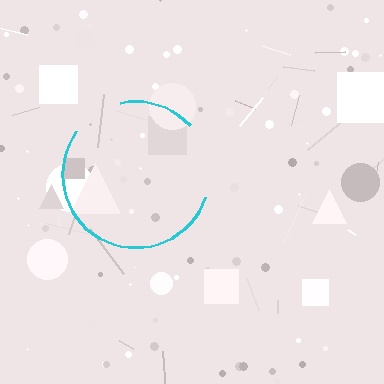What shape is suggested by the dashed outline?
The dashed outline suggests a circle.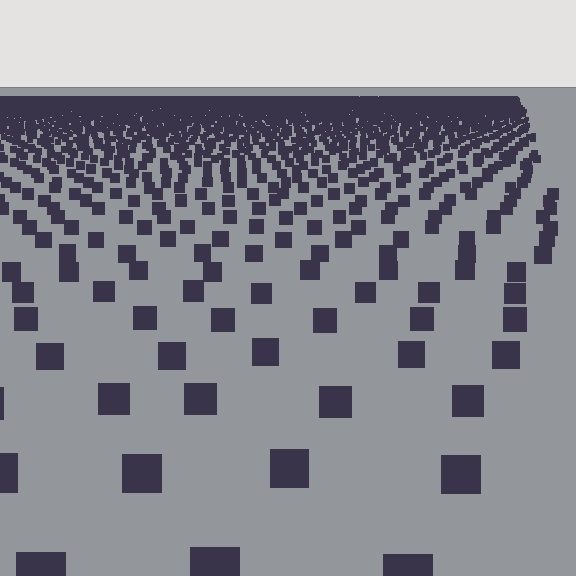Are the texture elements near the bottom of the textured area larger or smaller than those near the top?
Larger. Near the bottom, elements are closer to the viewer and appear at a bigger on-screen size.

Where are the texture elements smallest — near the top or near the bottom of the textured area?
Near the top.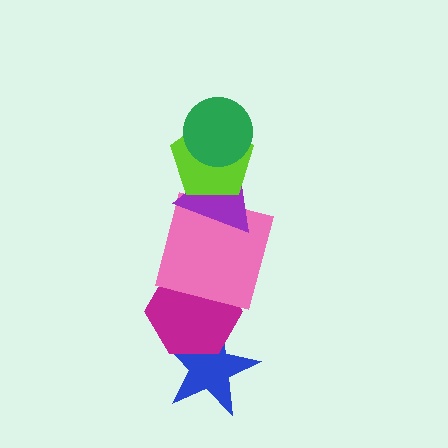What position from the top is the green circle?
The green circle is 1st from the top.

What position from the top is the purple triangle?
The purple triangle is 3rd from the top.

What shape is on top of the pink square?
The purple triangle is on top of the pink square.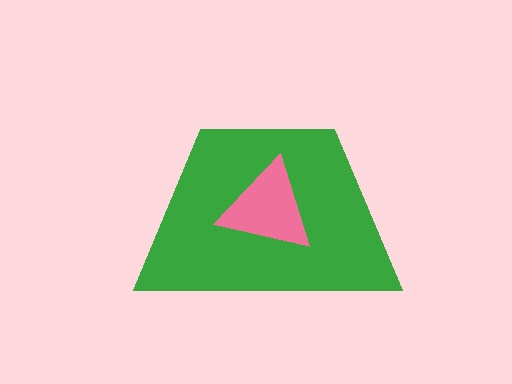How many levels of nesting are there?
2.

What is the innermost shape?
The pink triangle.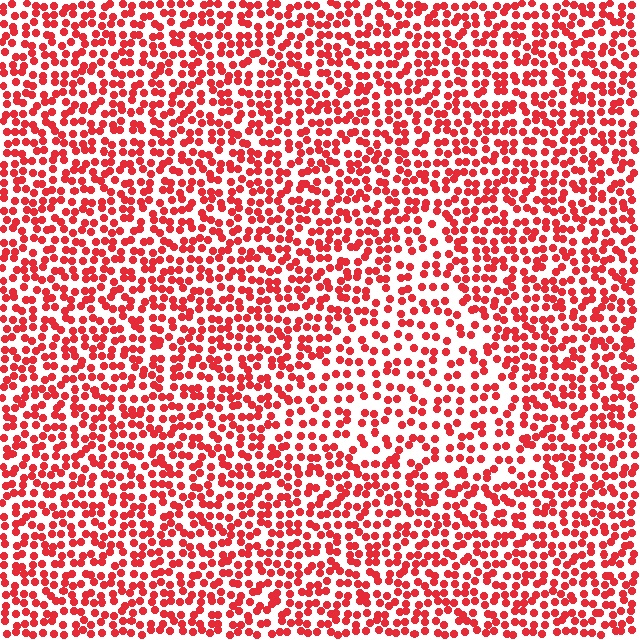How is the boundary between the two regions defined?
The boundary is defined by a change in element density (approximately 1.6x ratio). All elements are the same color, size, and shape.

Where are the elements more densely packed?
The elements are more densely packed outside the triangle boundary.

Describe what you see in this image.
The image contains small red elements arranged at two different densities. A triangle-shaped region is visible where the elements are less densely packed than the surrounding area.